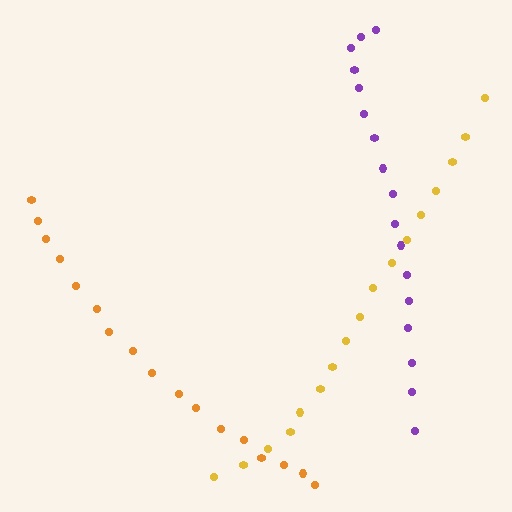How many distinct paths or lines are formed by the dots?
There are 3 distinct paths.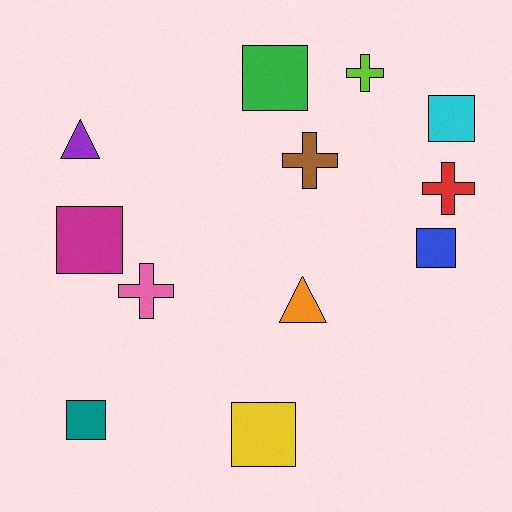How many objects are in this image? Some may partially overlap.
There are 12 objects.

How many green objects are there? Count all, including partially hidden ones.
There is 1 green object.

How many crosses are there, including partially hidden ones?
There are 4 crosses.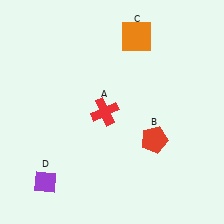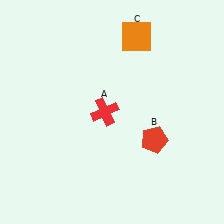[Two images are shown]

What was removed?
The purple diamond (D) was removed in Image 2.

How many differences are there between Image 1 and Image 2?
There is 1 difference between the two images.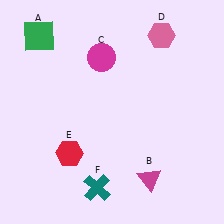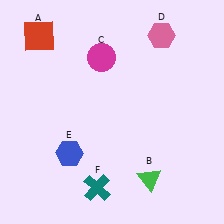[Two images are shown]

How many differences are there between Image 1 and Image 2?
There are 3 differences between the two images.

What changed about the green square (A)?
In Image 1, A is green. In Image 2, it changed to red.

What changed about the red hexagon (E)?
In Image 1, E is red. In Image 2, it changed to blue.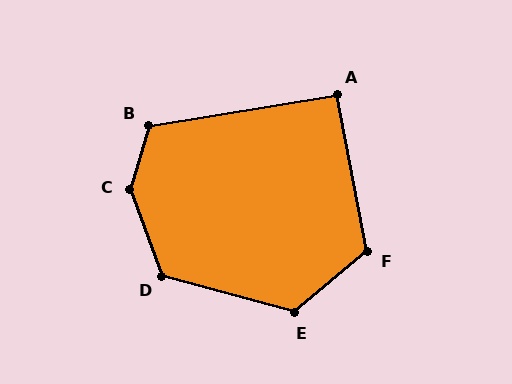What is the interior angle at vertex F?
Approximately 119 degrees (obtuse).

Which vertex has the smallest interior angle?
A, at approximately 92 degrees.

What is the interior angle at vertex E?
Approximately 125 degrees (obtuse).